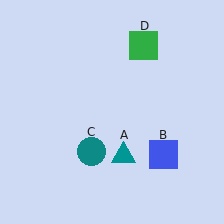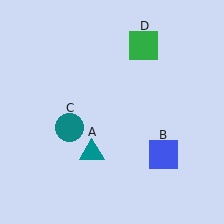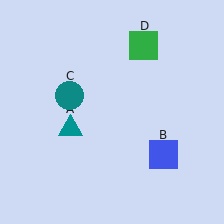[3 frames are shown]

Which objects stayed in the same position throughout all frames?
Blue square (object B) and green square (object D) remained stationary.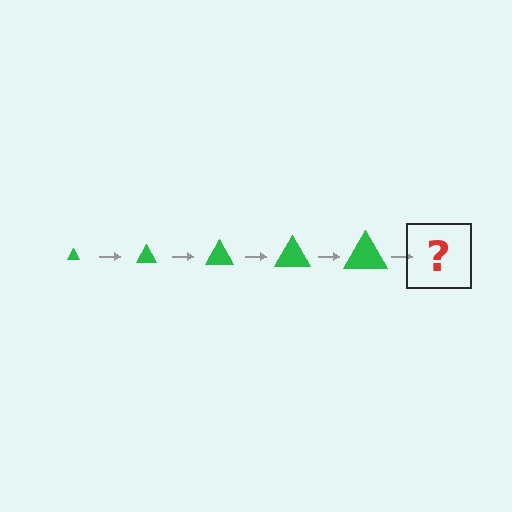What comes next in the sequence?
The next element should be a green triangle, larger than the previous one.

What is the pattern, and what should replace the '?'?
The pattern is that the triangle gets progressively larger each step. The '?' should be a green triangle, larger than the previous one.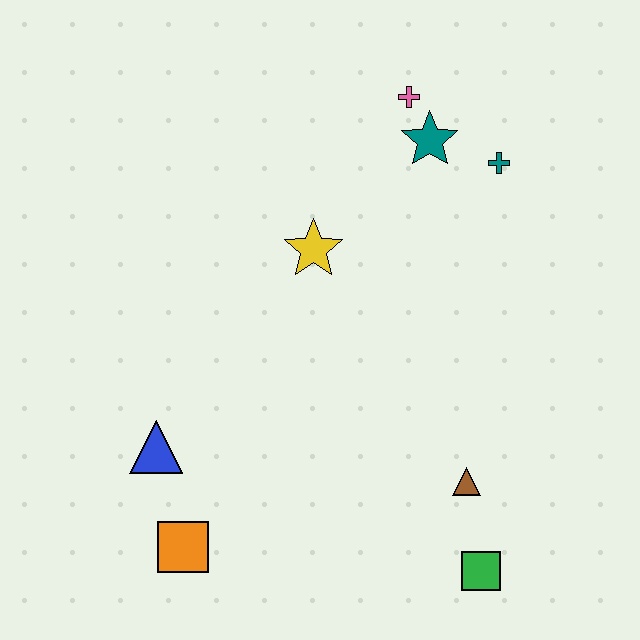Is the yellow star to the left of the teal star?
Yes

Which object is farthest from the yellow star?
The green square is farthest from the yellow star.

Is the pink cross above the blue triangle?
Yes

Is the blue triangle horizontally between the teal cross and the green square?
No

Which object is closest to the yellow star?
The teal star is closest to the yellow star.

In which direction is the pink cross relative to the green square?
The pink cross is above the green square.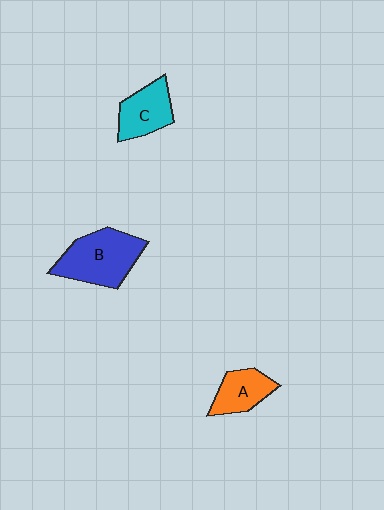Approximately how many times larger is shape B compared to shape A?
Approximately 1.8 times.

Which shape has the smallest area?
Shape A (orange).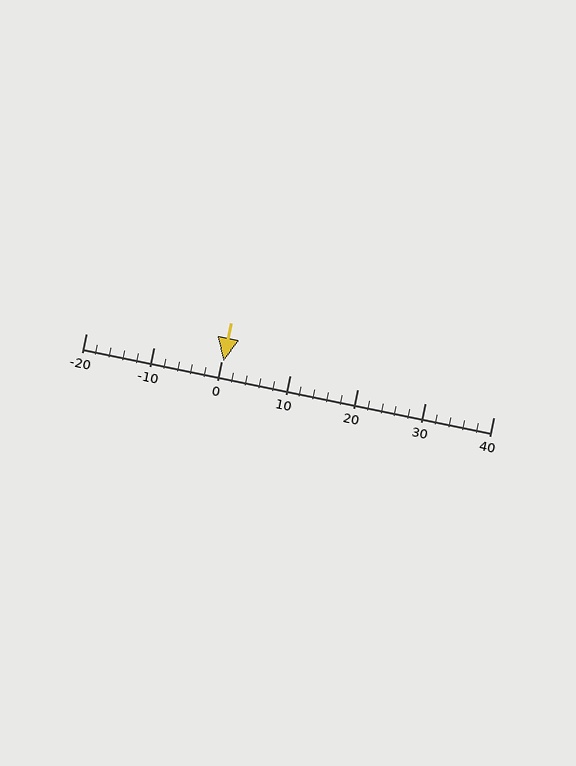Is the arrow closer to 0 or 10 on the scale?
The arrow is closer to 0.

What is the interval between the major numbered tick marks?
The major tick marks are spaced 10 units apart.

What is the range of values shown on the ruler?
The ruler shows values from -20 to 40.